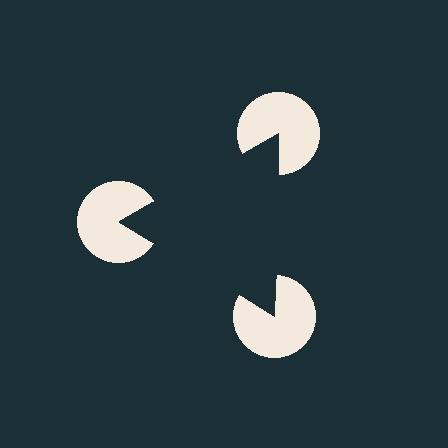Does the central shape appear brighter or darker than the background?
It typically appears slightly darker than the background, even though no actual brightness change is drawn.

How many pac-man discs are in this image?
There are 3 — one at each vertex of the illusory triangle.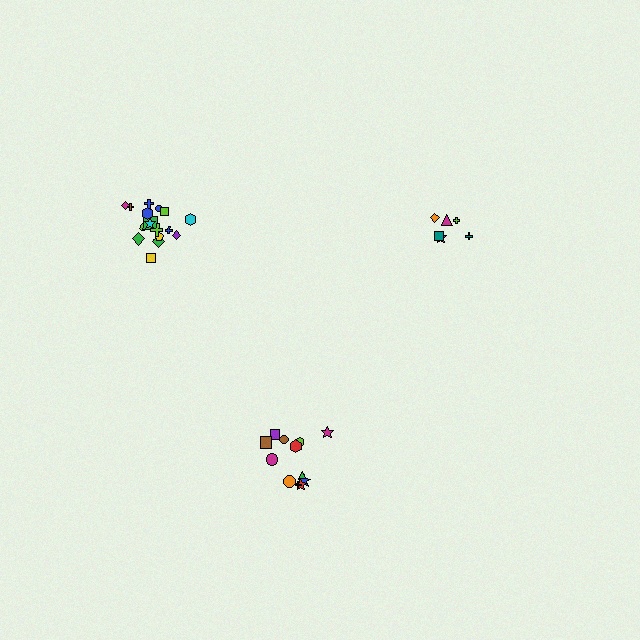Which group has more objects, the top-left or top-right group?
The top-left group.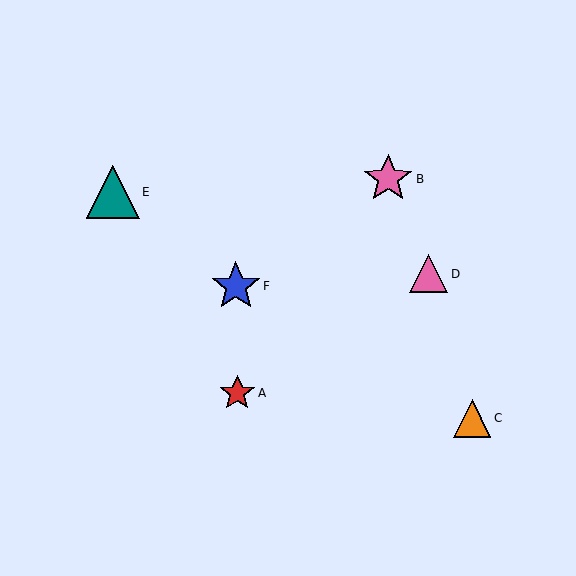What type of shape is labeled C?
Shape C is an orange triangle.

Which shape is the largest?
The teal triangle (labeled E) is the largest.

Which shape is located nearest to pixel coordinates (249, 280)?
The blue star (labeled F) at (236, 286) is nearest to that location.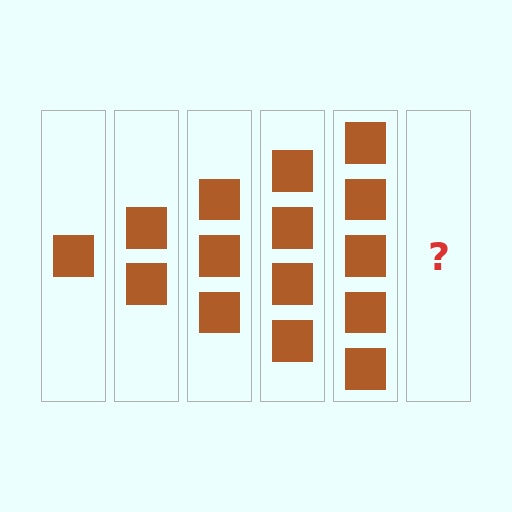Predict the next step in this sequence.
The next step is 6 squares.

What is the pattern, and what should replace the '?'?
The pattern is that each step adds one more square. The '?' should be 6 squares.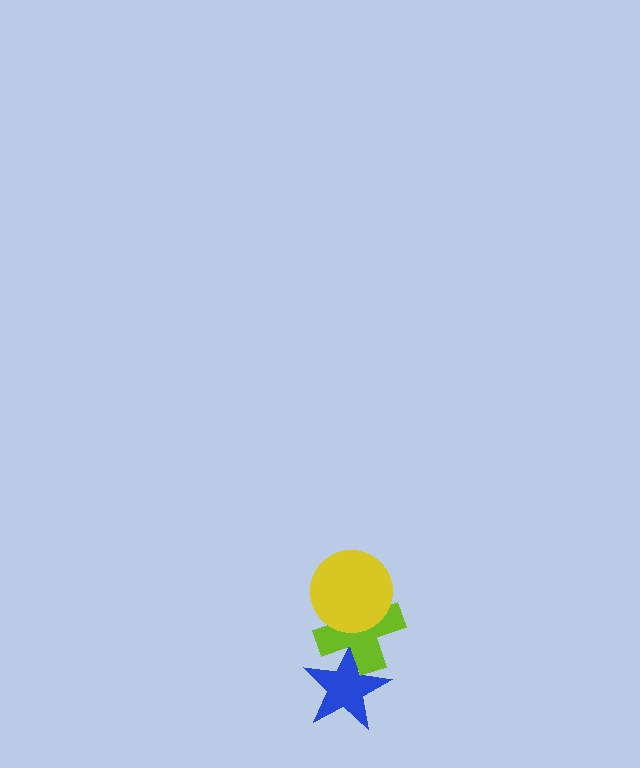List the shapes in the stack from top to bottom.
From top to bottom: the yellow circle, the lime cross, the blue star.